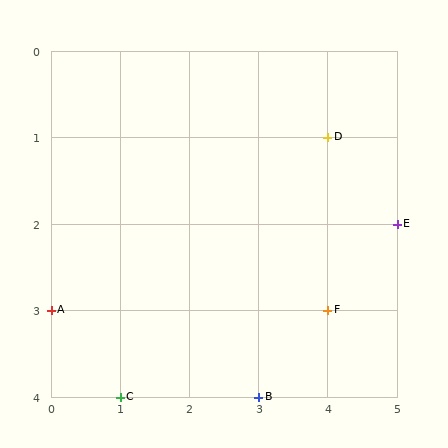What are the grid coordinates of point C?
Point C is at grid coordinates (1, 4).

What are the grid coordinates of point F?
Point F is at grid coordinates (4, 3).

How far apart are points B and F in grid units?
Points B and F are 1 column and 1 row apart (about 1.4 grid units diagonally).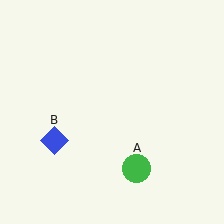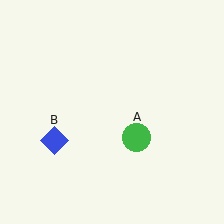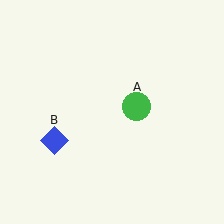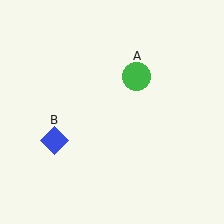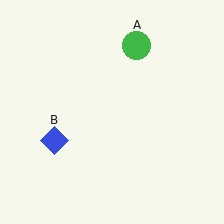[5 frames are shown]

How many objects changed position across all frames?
1 object changed position: green circle (object A).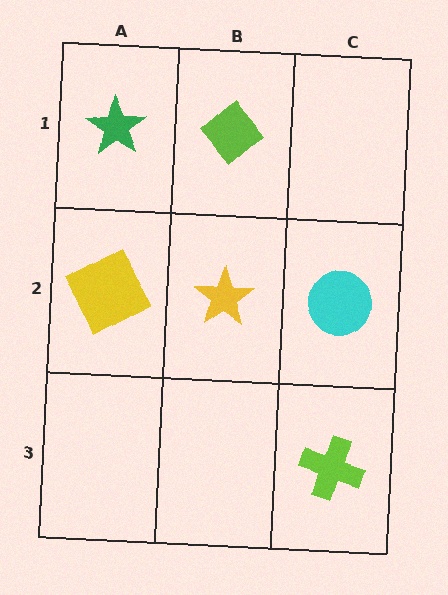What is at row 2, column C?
A cyan circle.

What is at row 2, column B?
A yellow star.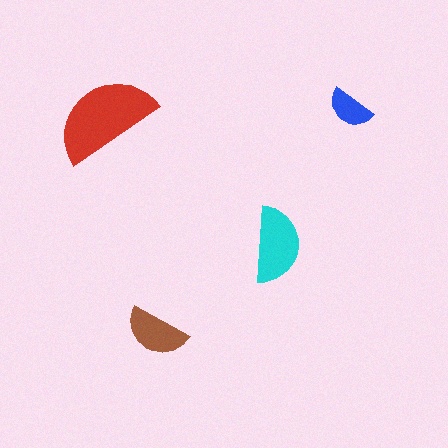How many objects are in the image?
There are 4 objects in the image.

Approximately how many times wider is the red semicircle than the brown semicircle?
About 1.5 times wider.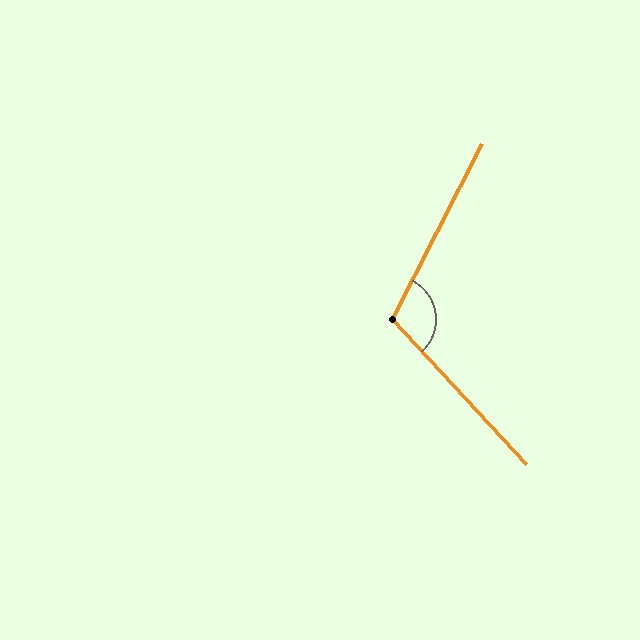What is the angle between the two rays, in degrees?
Approximately 111 degrees.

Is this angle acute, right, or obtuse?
It is obtuse.